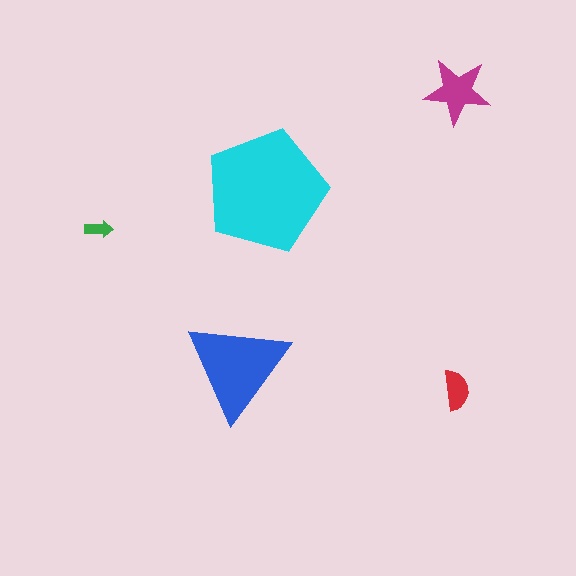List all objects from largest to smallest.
The cyan pentagon, the blue triangle, the magenta star, the red semicircle, the green arrow.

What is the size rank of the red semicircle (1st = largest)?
4th.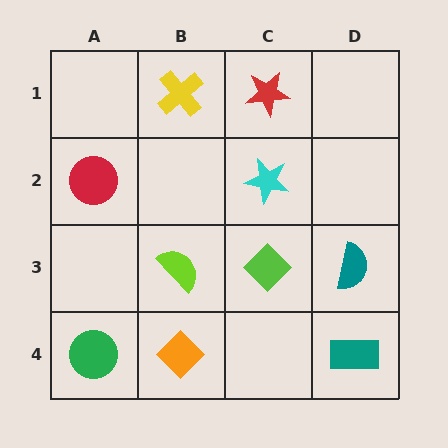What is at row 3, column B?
A lime semicircle.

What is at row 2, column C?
A cyan star.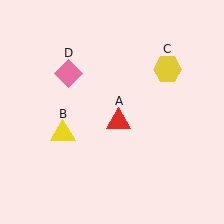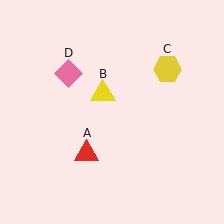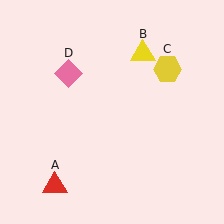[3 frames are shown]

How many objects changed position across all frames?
2 objects changed position: red triangle (object A), yellow triangle (object B).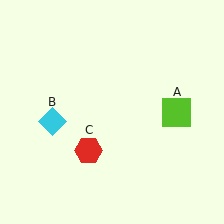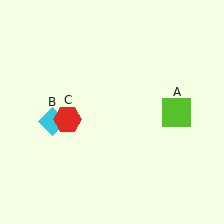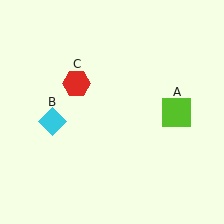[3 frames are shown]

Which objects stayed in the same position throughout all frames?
Lime square (object A) and cyan diamond (object B) remained stationary.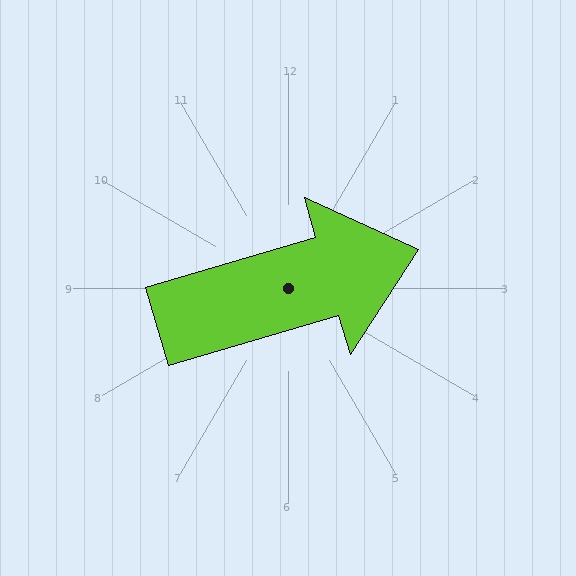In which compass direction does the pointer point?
East.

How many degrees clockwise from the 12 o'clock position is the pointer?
Approximately 74 degrees.